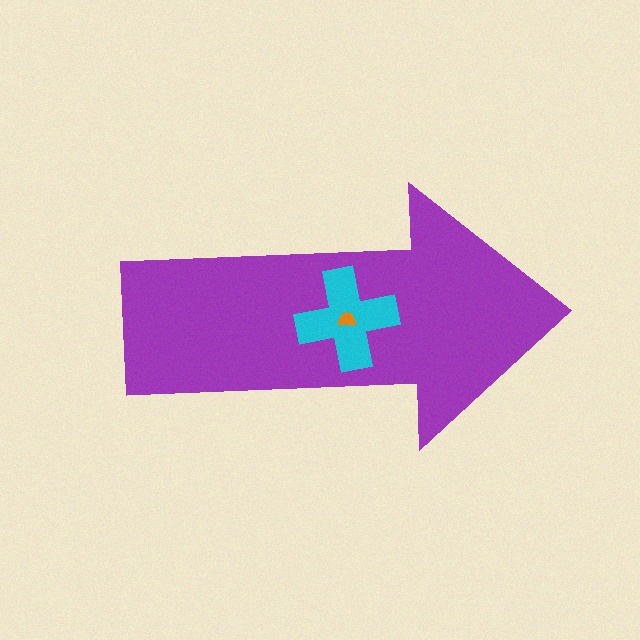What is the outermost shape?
The purple arrow.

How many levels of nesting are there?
3.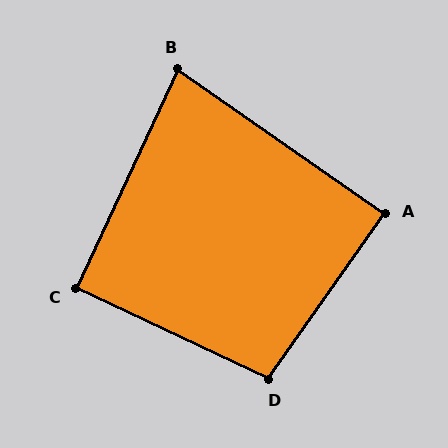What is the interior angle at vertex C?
Approximately 90 degrees (approximately right).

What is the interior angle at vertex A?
Approximately 90 degrees (approximately right).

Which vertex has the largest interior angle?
D, at approximately 100 degrees.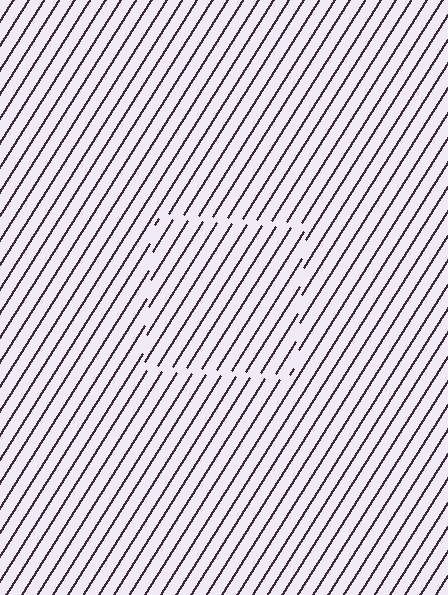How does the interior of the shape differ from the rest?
The interior of the shape contains the same grating, shifted by half a period — the contour is defined by the phase discontinuity where line-ends from the inner and outer gratings abut.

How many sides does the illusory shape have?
4 sides — the line-ends trace a square.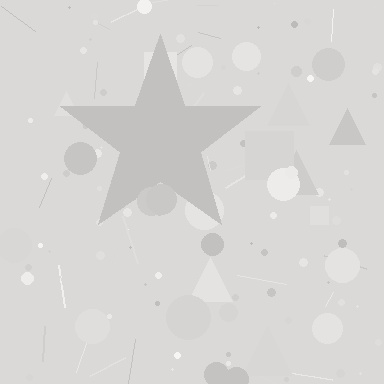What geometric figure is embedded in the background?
A star is embedded in the background.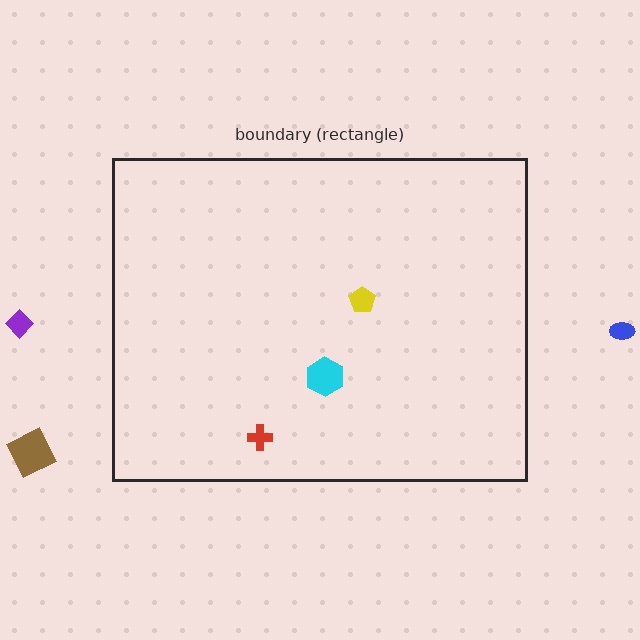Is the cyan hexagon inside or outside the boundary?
Inside.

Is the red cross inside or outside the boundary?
Inside.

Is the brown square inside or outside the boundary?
Outside.